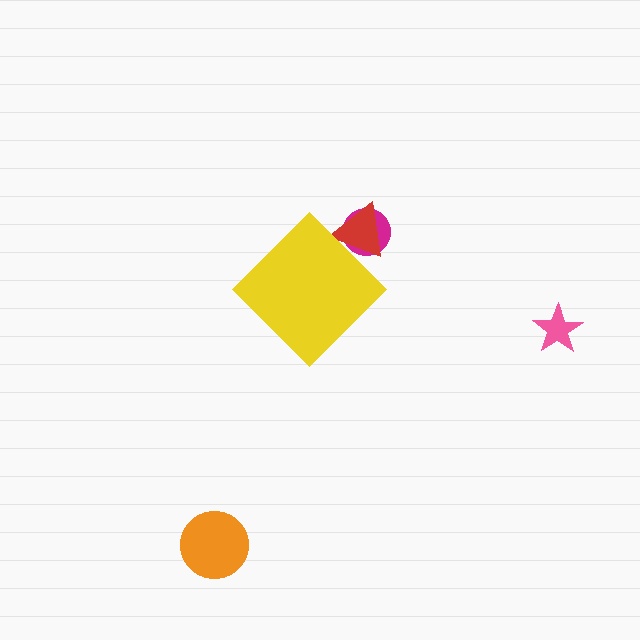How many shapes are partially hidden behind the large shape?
2 shapes are partially hidden.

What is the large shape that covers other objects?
A yellow diamond.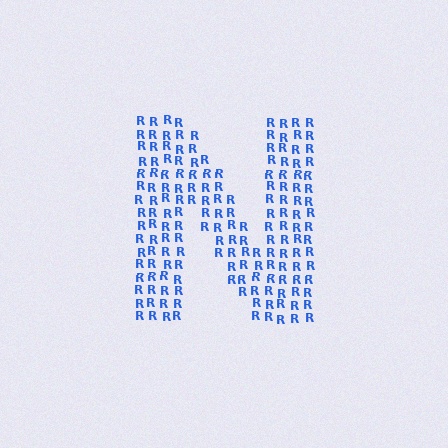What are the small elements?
The small elements are letter R's.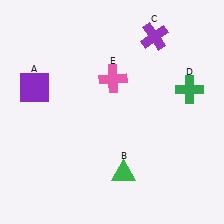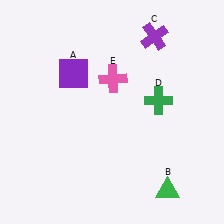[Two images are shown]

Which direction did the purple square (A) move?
The purple square (A) moved right.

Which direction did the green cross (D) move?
The green cross (D) moved left.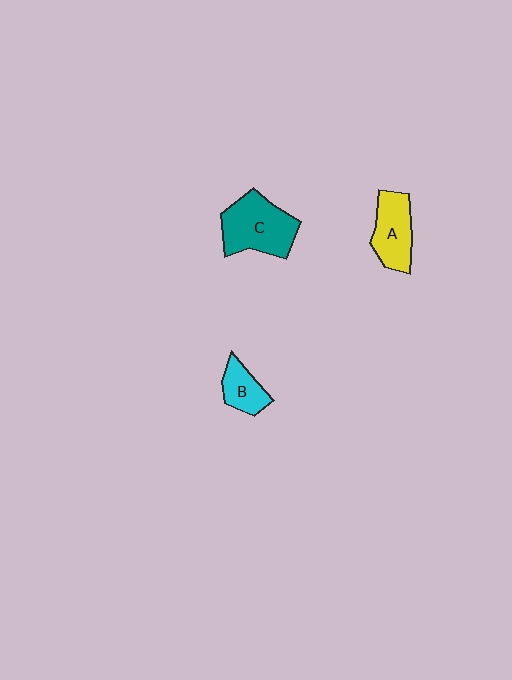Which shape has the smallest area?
Shape B (cyan).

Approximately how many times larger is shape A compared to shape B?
Approximately 1.5 times.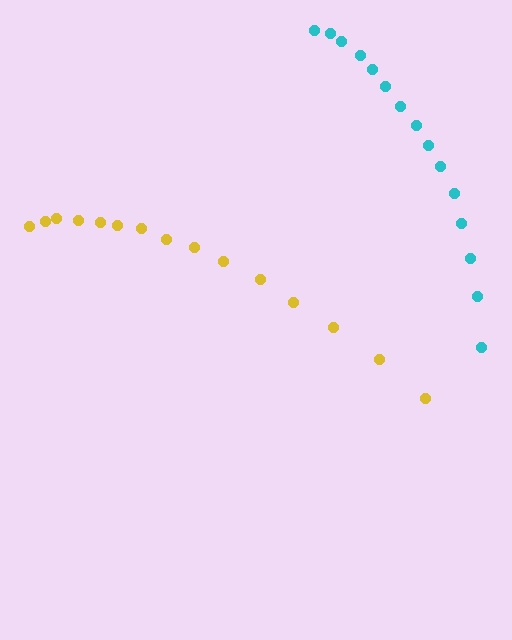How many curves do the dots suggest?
There are 2 distinct paths.